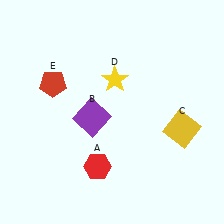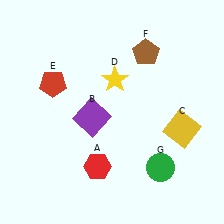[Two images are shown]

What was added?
A brown pentagon (F), a green circle (G) were added in Image 2.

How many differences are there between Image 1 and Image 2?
There are 2 differences between the two images.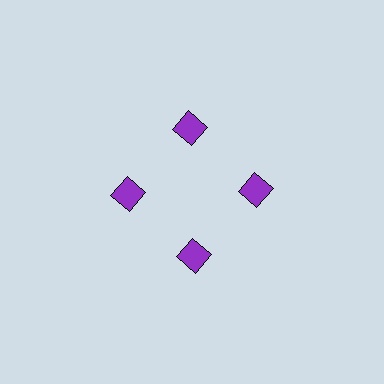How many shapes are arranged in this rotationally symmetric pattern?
There are 4 shapes, arranged in 4 groups of 1.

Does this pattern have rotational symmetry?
Yes, this pattern has 4-fold rotational symmetry. It looks the same after rotating 90 degrees around the center.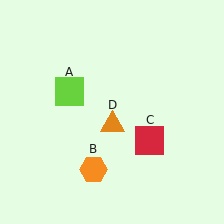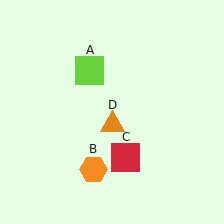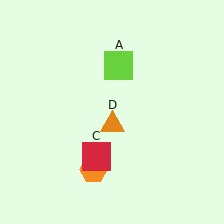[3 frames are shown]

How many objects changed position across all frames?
2 objects changed position: lime square (object A), red square (object C).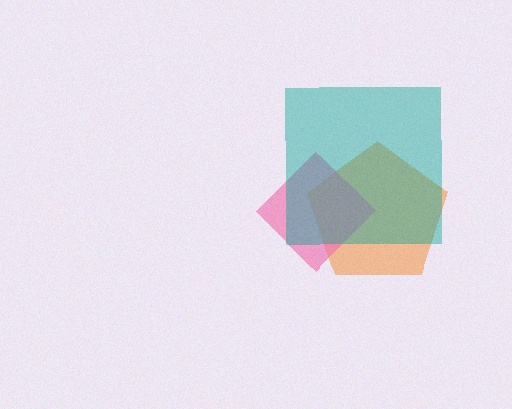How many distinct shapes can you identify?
There are 3 distinct shapes: an orange pentagon, a pink diamond, a teal square.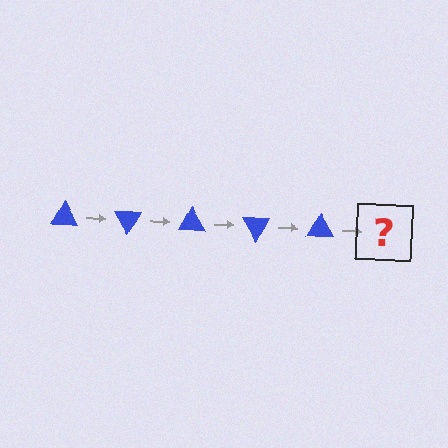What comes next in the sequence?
The next element should be a blue triangle rotated 300 degrees.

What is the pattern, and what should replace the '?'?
The pattern is that the triangle rotates 60 degrees each step. The '?' should be a blue triangle rotated 300 degrees.